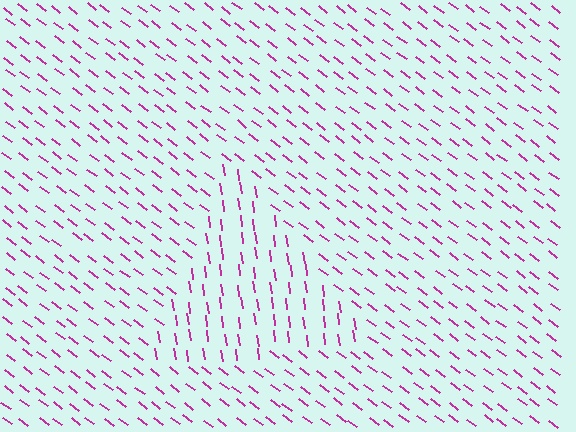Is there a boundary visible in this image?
Yes, there is a texture boundary formed by a change in line orientation.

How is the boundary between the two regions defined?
The boundary is defined purely by a change in line orientation (approximately 45 degrees difference). All lines are the same color and thickness.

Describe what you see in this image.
The image is filled with small magenta line segments. A triangle region in the image has lines oriented differently from the surrounding lines, creating a visible texture boundary.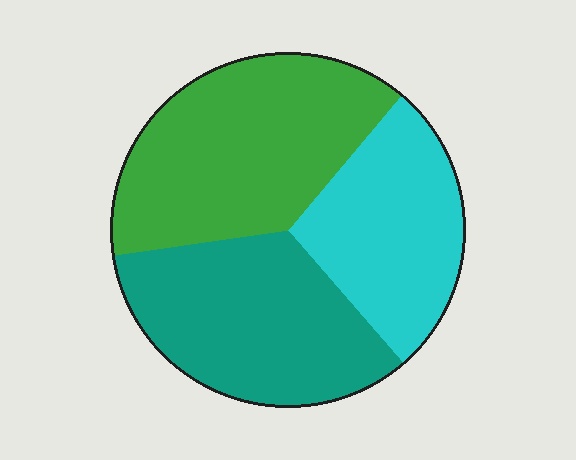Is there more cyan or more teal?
Teal.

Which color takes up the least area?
Cyan, at roughly 25%.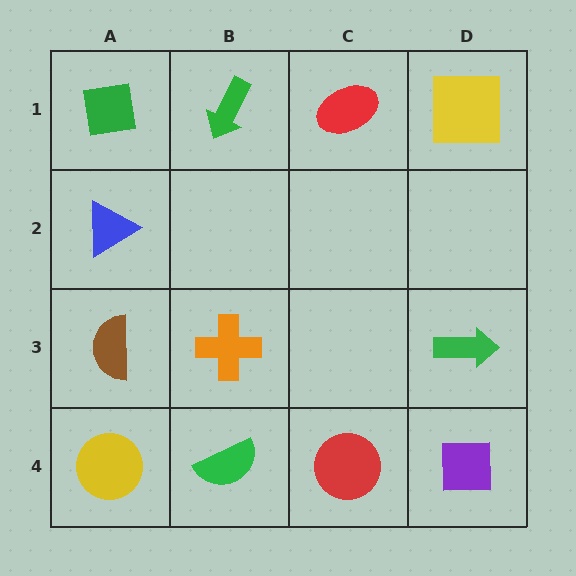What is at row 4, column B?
A green semicircle.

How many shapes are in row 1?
4 shapes.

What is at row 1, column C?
A red ellipse.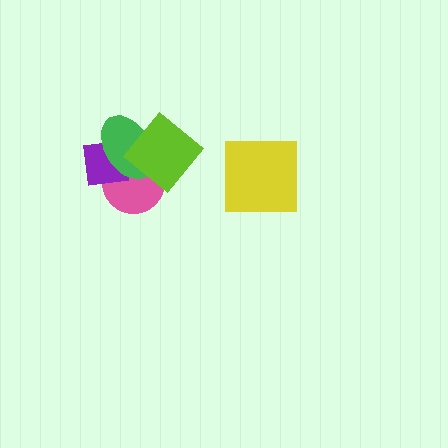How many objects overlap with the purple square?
3 objects overlap with the purple square.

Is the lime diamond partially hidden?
No, no other shape covers it.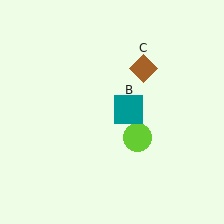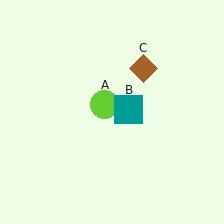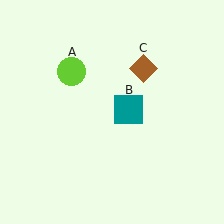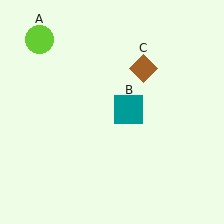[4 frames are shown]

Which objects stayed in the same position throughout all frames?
Teal square (object B) and brown diamond (object C) remained stationary.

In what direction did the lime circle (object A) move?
The lime circle (object A) moved up and to the left.